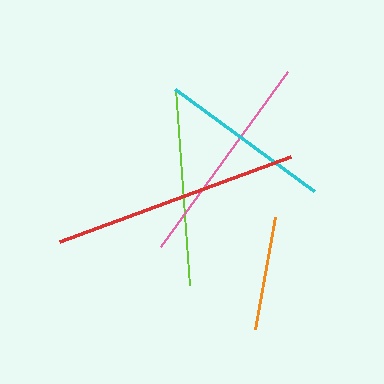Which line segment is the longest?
The red line is the longest at approximately 246 pixels.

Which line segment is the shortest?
The orange line is the shortest at approximately 113 pixels.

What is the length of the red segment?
The red segment is approximately 246 pixels long.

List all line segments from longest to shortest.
From longest to shortest: red, pink, lime, cyan, orange.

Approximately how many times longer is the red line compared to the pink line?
The red line is approximately 1.1 times the length of the pink line.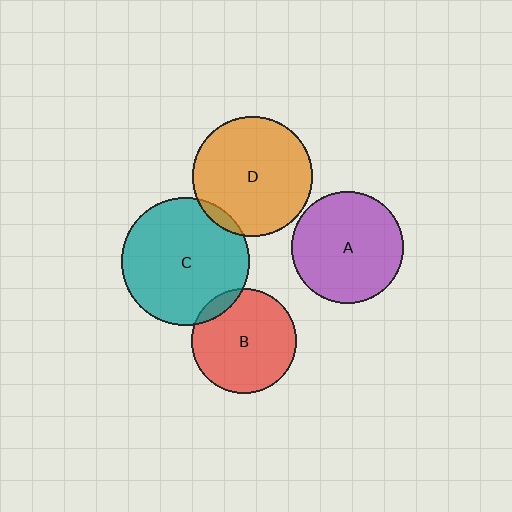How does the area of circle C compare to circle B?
Approximately 1.5 times.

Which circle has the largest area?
Circle C (teal).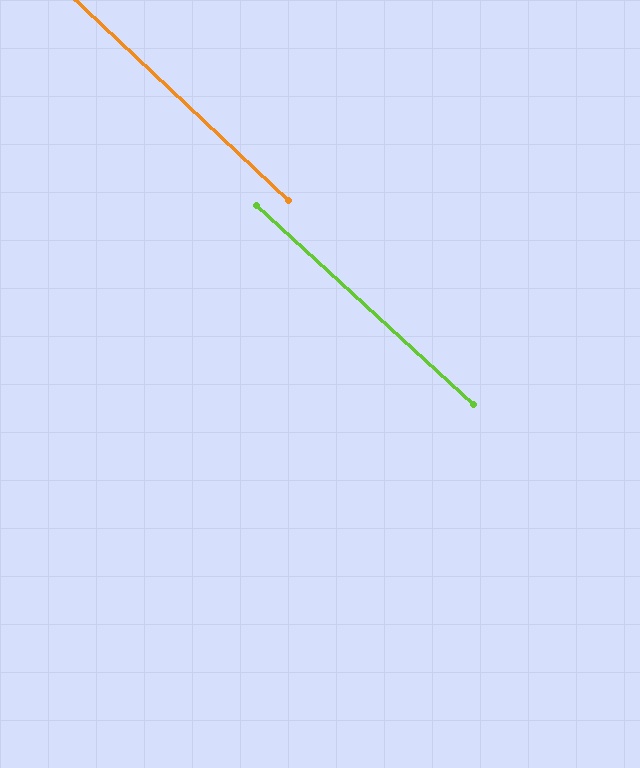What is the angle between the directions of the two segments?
Approximately 1 degree.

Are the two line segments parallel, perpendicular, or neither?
Parallel — their directions differ by only 1.1°.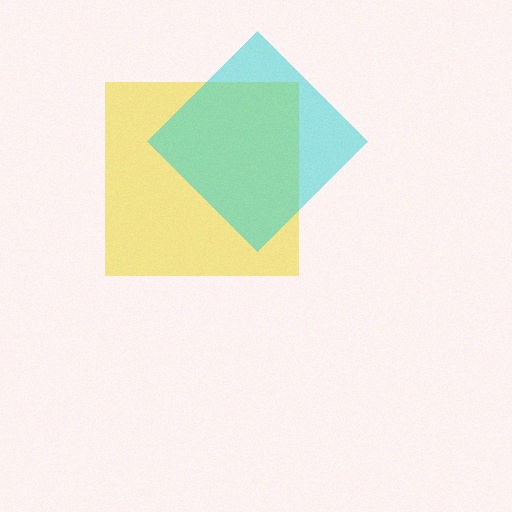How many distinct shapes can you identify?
There are 2 distinct shapes: a yellow square, a cyan diamond.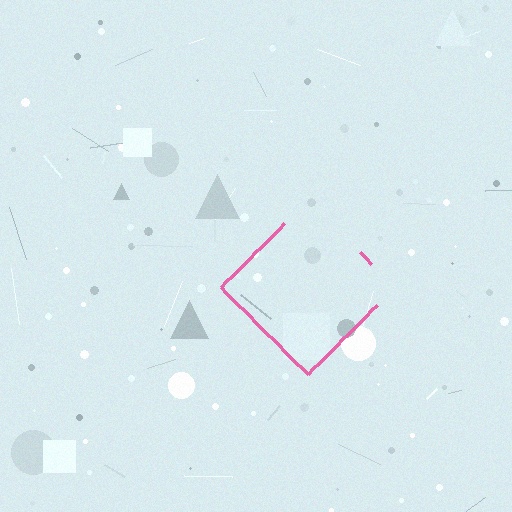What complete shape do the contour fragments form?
The contour fragments form a diamond.